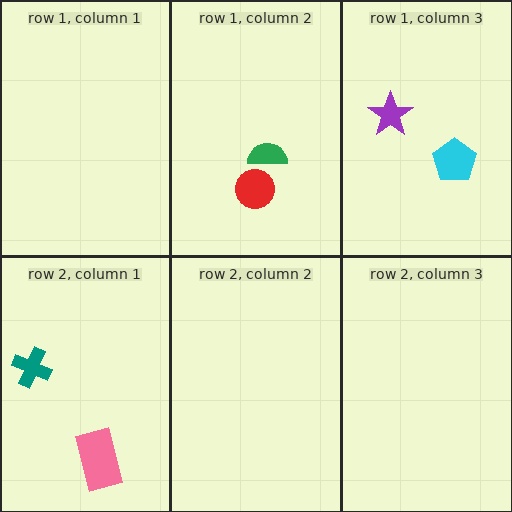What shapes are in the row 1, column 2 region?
The red circle, the green semicircle.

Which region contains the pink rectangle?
The row 2, column 1 region.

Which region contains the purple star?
The row 1, column 3 region.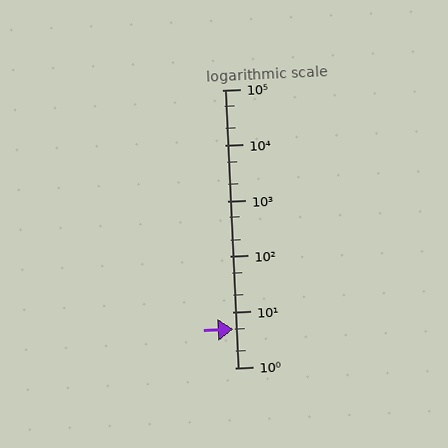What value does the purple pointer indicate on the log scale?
The pointer indicates approximately 4.9.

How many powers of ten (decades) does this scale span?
The scale spans 5 decades, from 1 to 100000.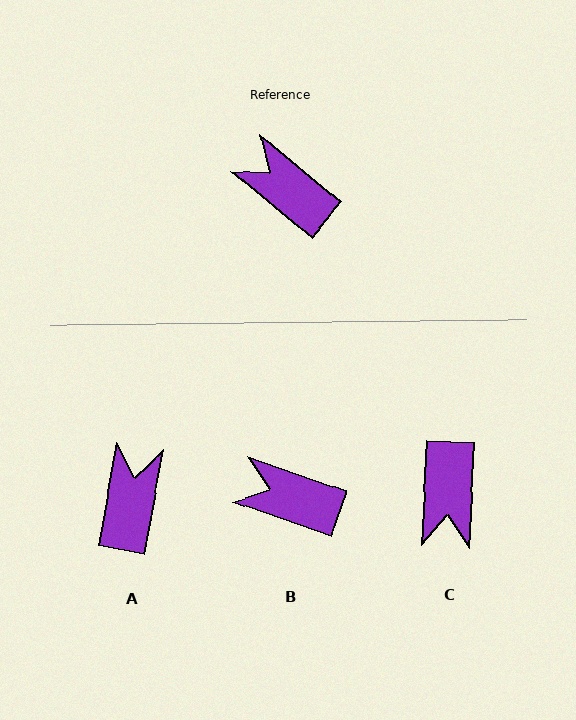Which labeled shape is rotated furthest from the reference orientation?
C, about 127 degrees away.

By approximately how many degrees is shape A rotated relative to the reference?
Approximately 61 degrees clockwise.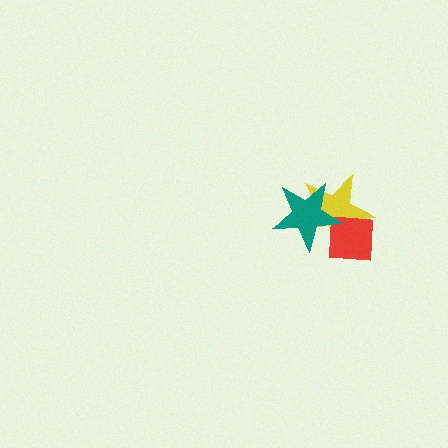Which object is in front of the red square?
The teal star is in front of the red square.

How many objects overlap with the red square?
2 objects overlap with the red square.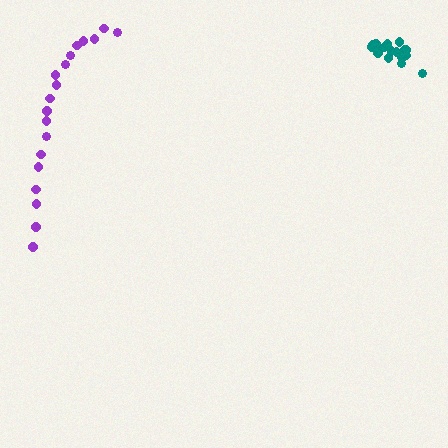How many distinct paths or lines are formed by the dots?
There are 2 distinct paths.